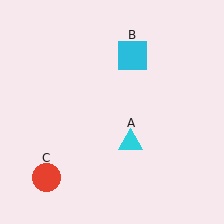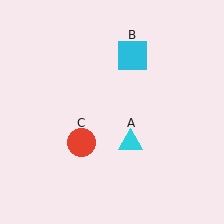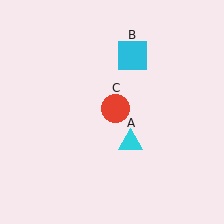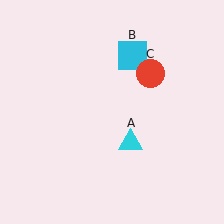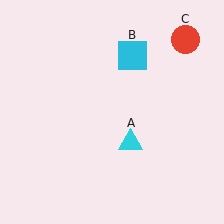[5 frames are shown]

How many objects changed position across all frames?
1 object changed position: red circle (object C).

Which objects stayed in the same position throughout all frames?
Cyan triangle (object A) and cyan square (object B) remained stationary.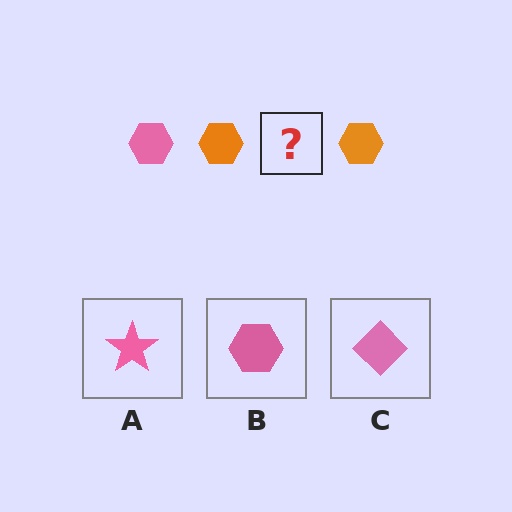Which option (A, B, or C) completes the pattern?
B.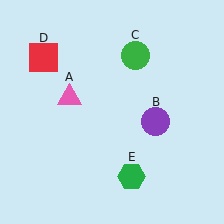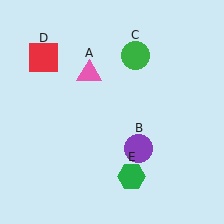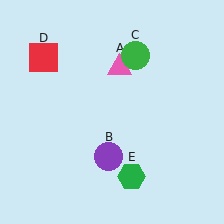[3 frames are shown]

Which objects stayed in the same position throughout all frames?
Green circle (object C) and red square (object D) and green hexagon (object E) remained stationary.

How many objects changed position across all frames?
2 objects changed position: pink triangle (object A), purple circle (object B).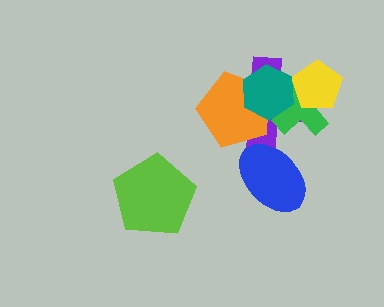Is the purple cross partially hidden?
Yes, it is partially covered by another shape.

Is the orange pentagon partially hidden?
Yes, it is partially covered by another shape.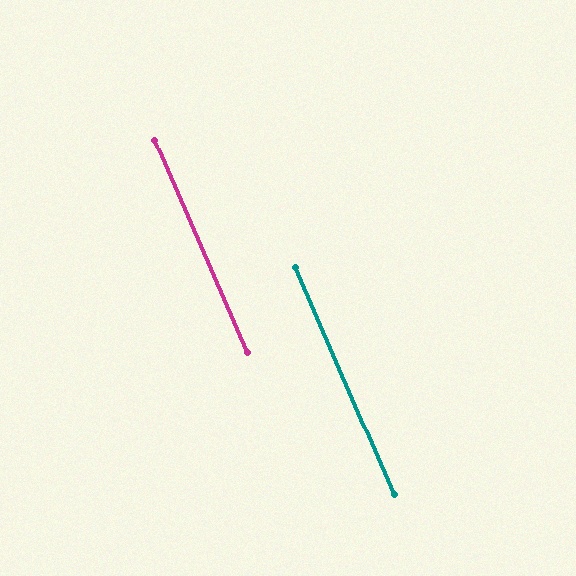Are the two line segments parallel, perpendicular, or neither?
Parallel — their directions differ by only 0.0°.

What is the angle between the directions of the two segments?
Approximately 0 degrees.